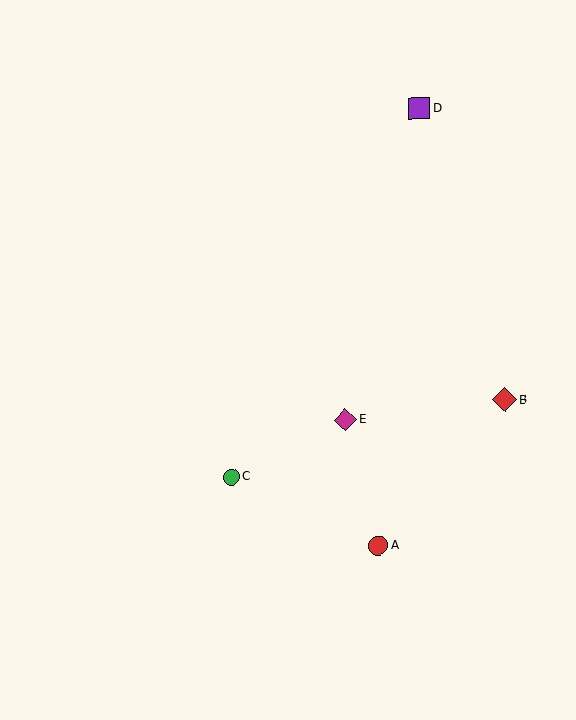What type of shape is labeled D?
Shape D is a purple square.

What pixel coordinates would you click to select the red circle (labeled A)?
Click at (378, 545) to select the red circle A.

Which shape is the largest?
The red diamond (labeled B) is the largest.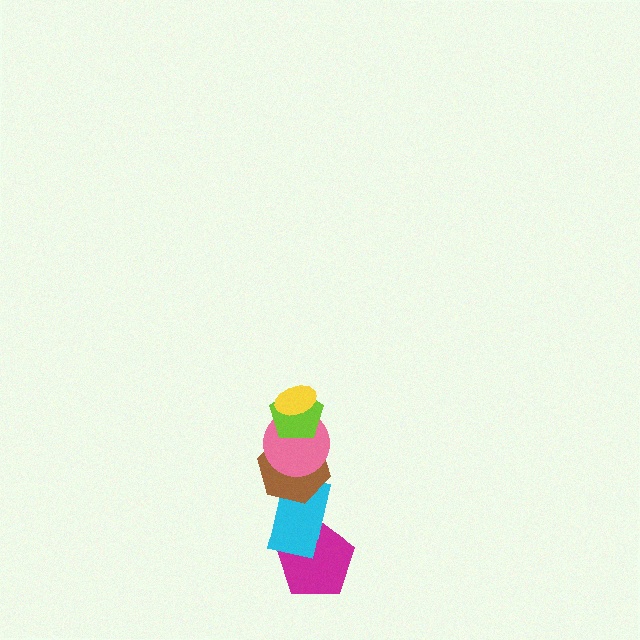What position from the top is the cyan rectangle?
The cyan rectangle is 5th from the top.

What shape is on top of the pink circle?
The lime pentagon is on top of the pink circle.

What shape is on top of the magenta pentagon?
The cyan rectangle is on top of the magenta pentagon.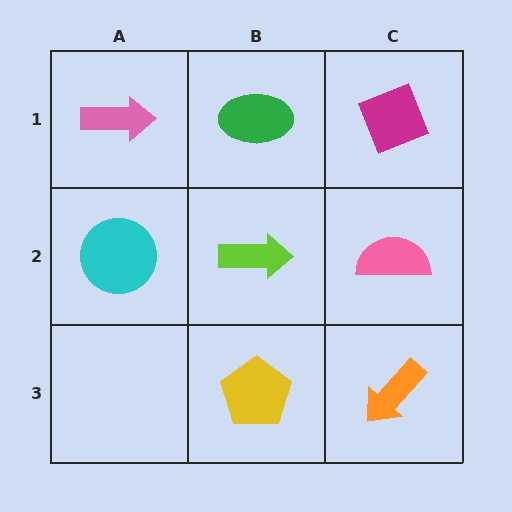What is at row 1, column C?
A magenta diamond.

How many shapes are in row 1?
3 shapes.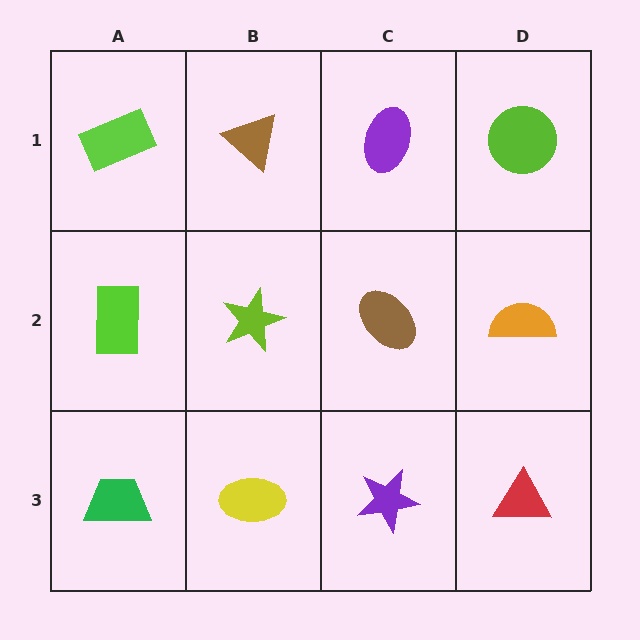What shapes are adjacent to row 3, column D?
An orange semicircle (row 2, column D), a purple star (row 3, column C).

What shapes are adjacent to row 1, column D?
An orange semicircle (row 2, column D), a purple ellipse (row 1, column C).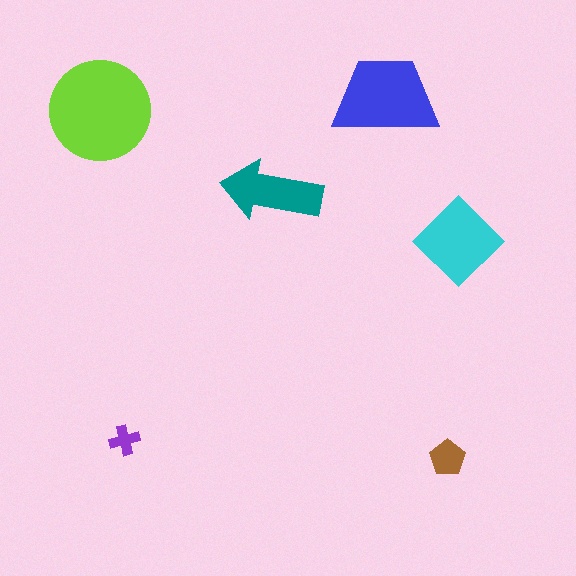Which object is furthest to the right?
The cyan diamond is rightmost.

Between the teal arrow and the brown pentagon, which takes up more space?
The teal arrow.